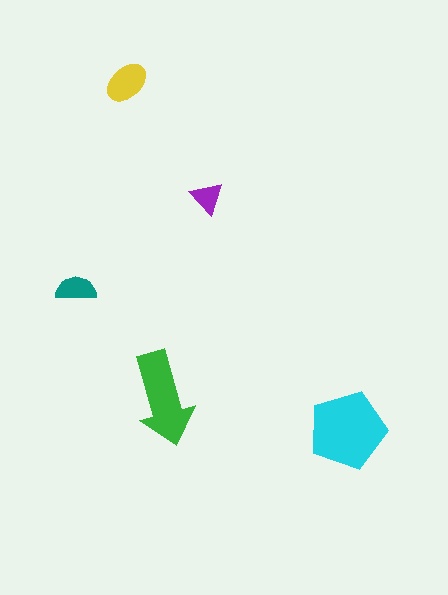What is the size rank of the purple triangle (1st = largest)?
5th.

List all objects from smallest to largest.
The purple triangle, the teal semicircle, the yellow ellipse, the green arrow, the cyan pentagon.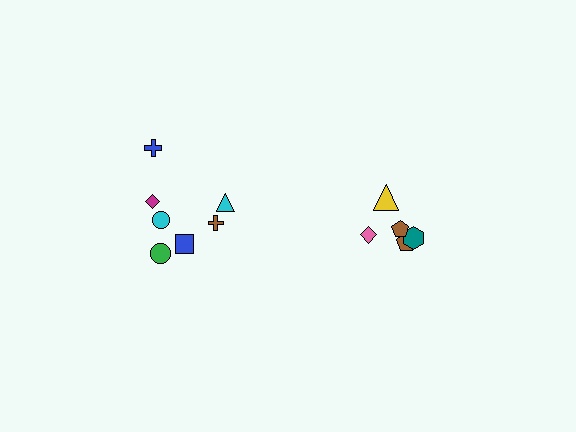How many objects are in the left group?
There are 7 objects.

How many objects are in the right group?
There are 5 objects.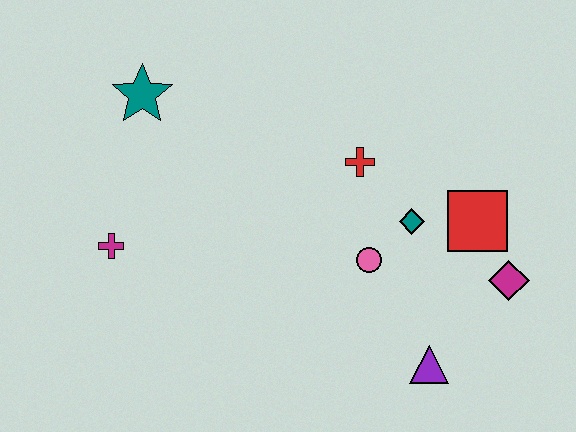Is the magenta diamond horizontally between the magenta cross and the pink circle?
No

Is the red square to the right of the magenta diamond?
No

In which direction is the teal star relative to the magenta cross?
The teal star is above the magenta cross.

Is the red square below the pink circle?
No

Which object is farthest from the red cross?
The magenta cross is farthest from the red cross.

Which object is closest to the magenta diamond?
The red square is closest to the magenta diamond.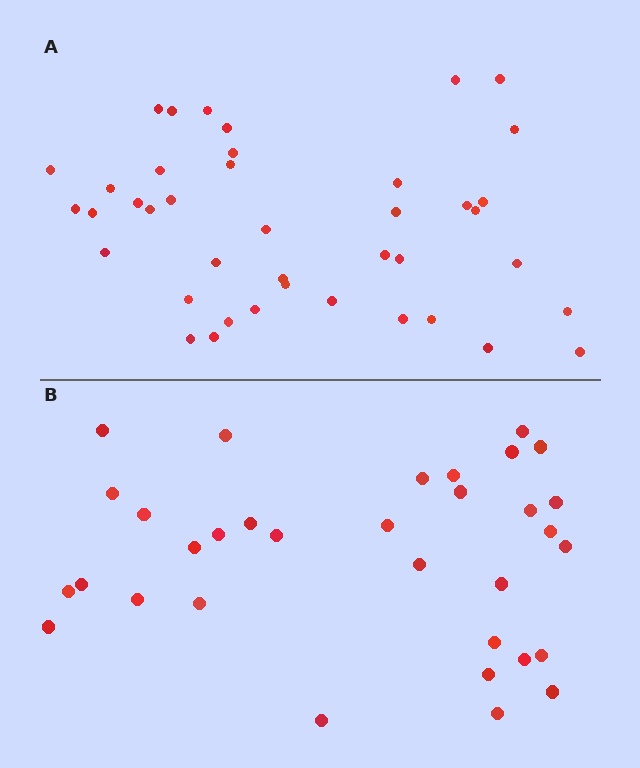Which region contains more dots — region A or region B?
Region A (the top region) has more dots.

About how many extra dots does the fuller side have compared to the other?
Region A has roughly 8 or so more dots than region B.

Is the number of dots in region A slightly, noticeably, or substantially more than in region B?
Region A has only slightly more — the two regions are fairly close. The ratio is roughly 1.2 to 1.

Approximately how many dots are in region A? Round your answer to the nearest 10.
About 40 dots. (The exact count is 41, which rounds to 40.)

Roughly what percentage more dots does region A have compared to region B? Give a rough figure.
About 25% more.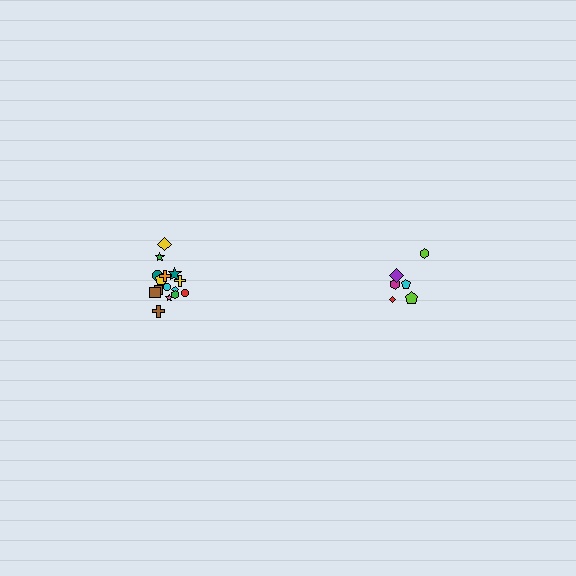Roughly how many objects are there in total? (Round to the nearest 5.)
Roughly 20 objects in total.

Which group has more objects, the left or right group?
The left group.